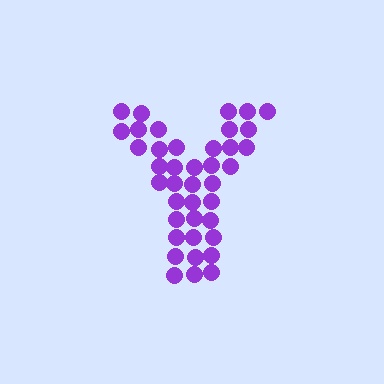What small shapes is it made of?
It is made of small circles.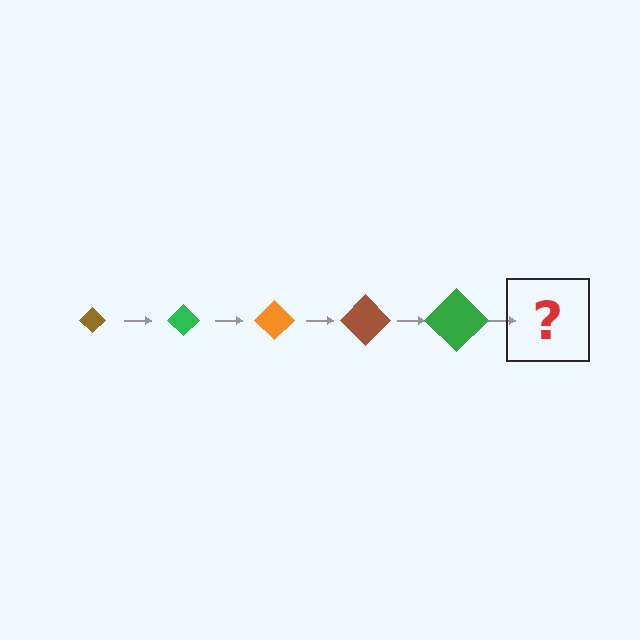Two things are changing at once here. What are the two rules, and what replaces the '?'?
The two rules are that the diamond grows larger each step and the color cycles through brown, green, and orange. The '?' should be an orange diamond, larger than the previous one.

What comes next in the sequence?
The next element should be an orange diamond, larger than the previous one.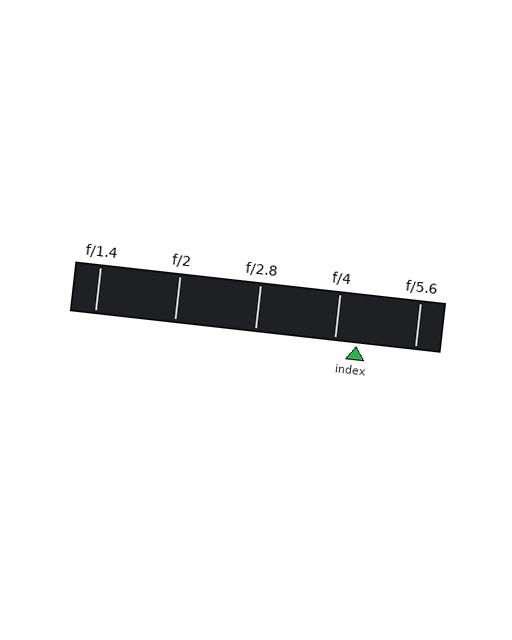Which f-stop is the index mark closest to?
The index mark is closest to f/4.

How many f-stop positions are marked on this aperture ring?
There are 5 f-stop positions marked.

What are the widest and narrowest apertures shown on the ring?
The widest aperture shown is f/1.4 and the narrowest is f/5.6.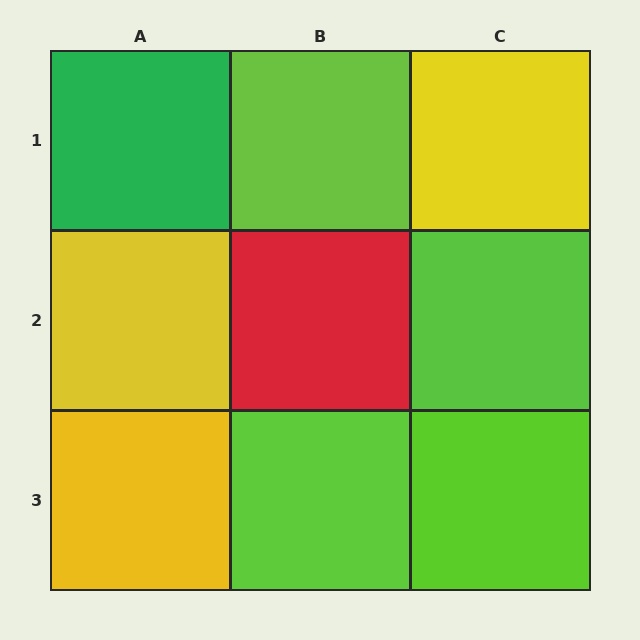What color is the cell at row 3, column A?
Yellow.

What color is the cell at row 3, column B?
Lime.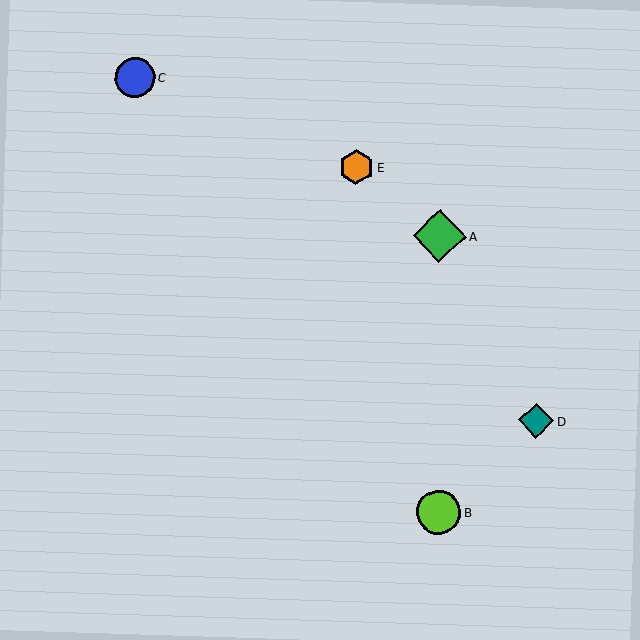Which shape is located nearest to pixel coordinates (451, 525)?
The lime circle (labeled B) at (439, 512) is nearest to that location.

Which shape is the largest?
The green diamond (labeled A) is the largest.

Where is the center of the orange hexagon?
The center of the orange hexagon is at (356, 167).